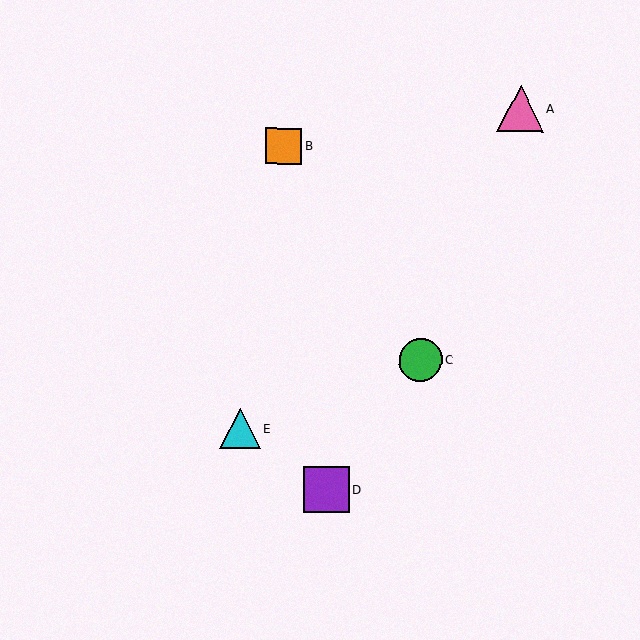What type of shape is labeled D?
Shape D is a purple square.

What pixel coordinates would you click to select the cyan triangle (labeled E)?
Click at (240, 429) to select the cyan triangle E.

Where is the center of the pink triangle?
The center of the pink triangle is at (520, 109).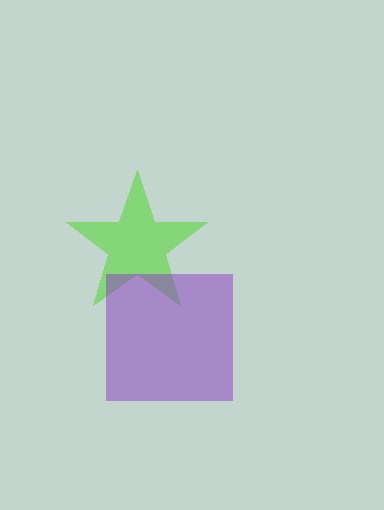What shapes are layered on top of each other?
The layered shapes are: a lime star, a purple square.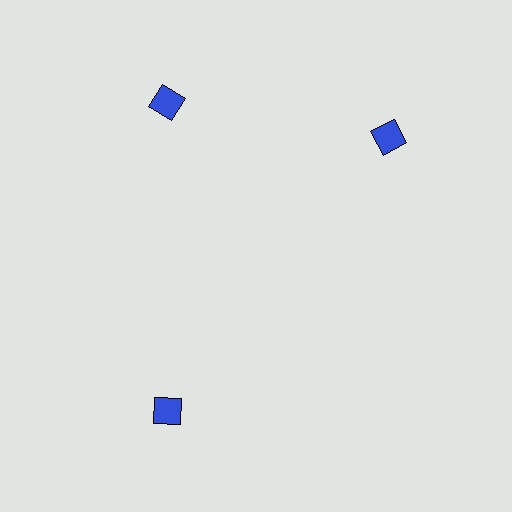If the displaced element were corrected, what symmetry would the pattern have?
It would have 3-fold rotational symmetry — the pattern would map onto itself every 120 degrees.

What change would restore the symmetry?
The symmetry would be restored by rotating it back into even spacing with its neighbors so that all 3 diamonds sit at equal angles and equal distance from the center.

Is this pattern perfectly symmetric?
No. The 3 blue diamonds are arranged in a ring, but one element near the 3 o'clock position is rotated out of alignment along the ring, breaking the 3-fold rotational symmetry.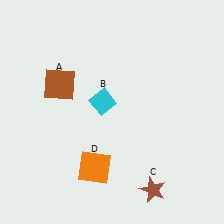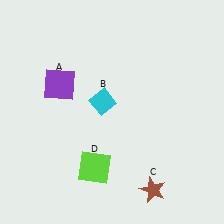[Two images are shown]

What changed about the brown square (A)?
In Image 1, A is brown. In Image 2, it changed to purple.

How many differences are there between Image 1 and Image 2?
There are 2 differences between the two images.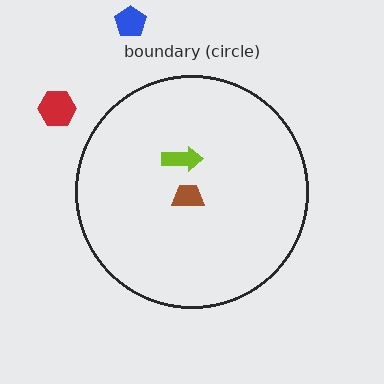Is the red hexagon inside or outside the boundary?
Outside.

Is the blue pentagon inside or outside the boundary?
Outside.